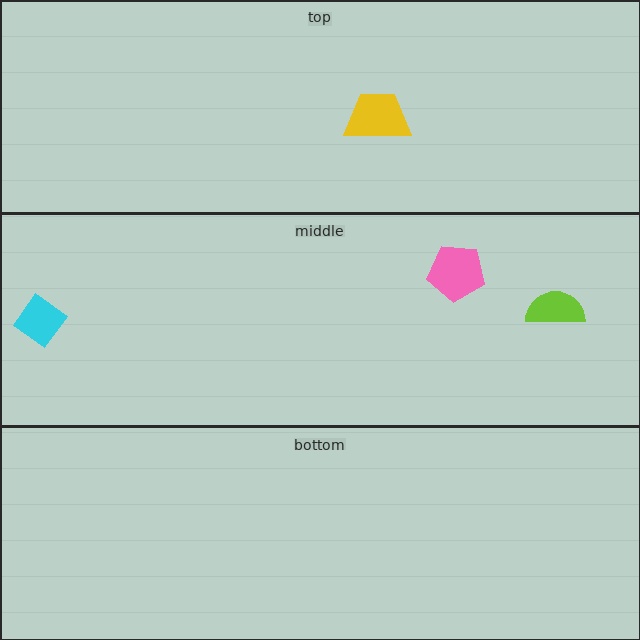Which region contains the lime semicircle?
The middle region.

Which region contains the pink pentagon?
The middle region.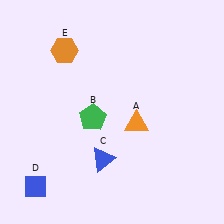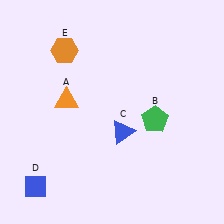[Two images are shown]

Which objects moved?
The objects that moved are: the orange triangle (A), the green pentagon (B), the blue triangle (C).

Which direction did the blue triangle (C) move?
The blue triangle (C) moved up.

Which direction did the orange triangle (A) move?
The orange triangle (A) moved left.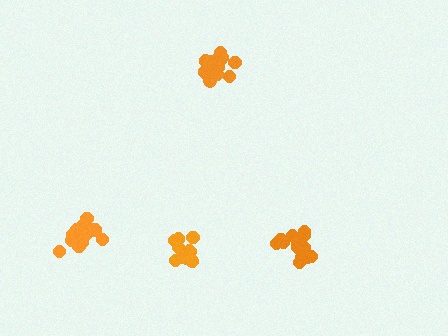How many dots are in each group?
Group 1: 14 dots, Group 2: 12 dots, Group 3: 16 dots, Group 4: 17 dots (59 total).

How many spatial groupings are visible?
There are 4 spatial groupings.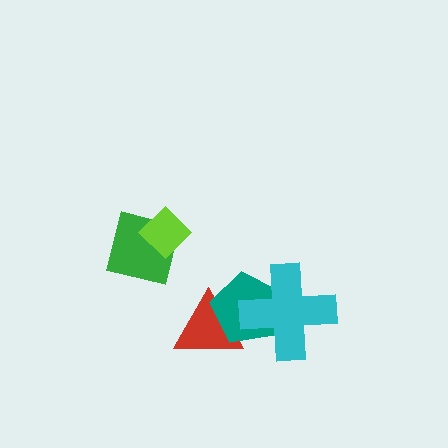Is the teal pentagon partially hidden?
Yes, it is partially covered by another shape.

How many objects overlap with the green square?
1 object overlaps with the green square.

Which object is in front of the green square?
The lime diamond is in front of the green square.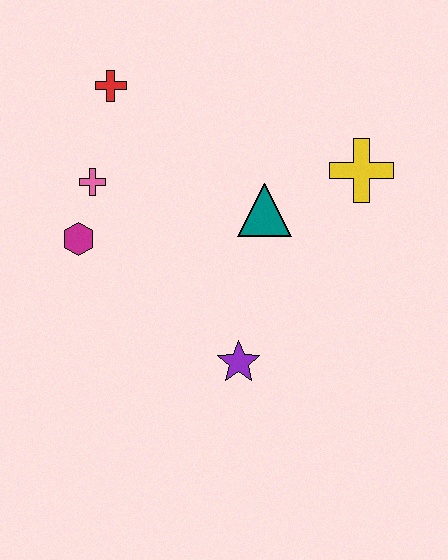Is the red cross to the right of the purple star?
No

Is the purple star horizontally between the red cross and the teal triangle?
Yes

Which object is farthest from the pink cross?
The yellow cross is farthest from the pink cross.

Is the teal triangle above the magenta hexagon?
Yes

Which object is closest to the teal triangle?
The yellow cross is closest to the teal triangle.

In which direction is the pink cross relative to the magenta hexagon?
The pink cross is above the magenta hexagon.